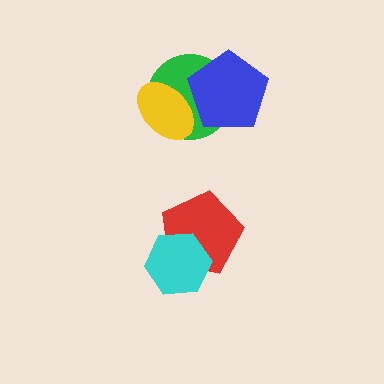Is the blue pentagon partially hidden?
Yes, it is partially covered by another shape.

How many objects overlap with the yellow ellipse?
2 objects overlap with the yellow ellipse.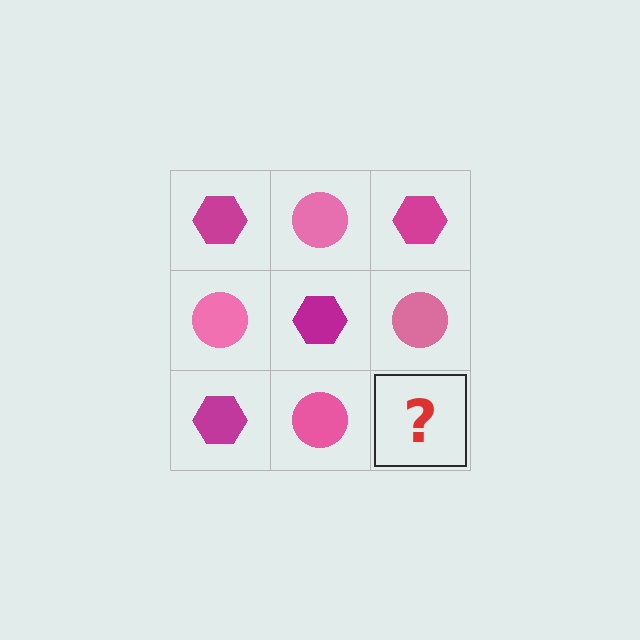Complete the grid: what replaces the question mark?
The question mark should be replaced with a magenta hexagon.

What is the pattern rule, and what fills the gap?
The rule is that it alternates magenta hexagon and pink circle in a checkerboard pattern. The gap should be filled with a magenta hexagon.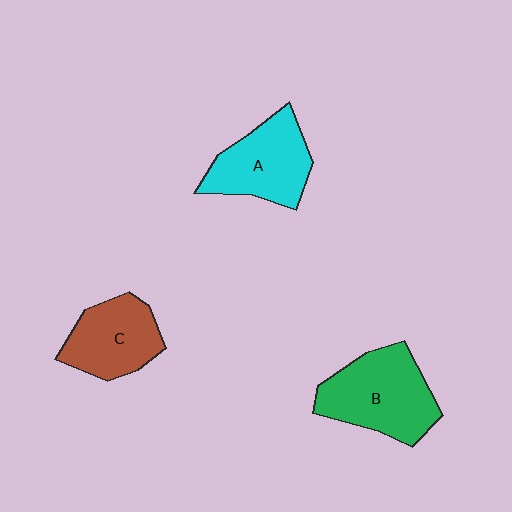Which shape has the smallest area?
Shape C (brown).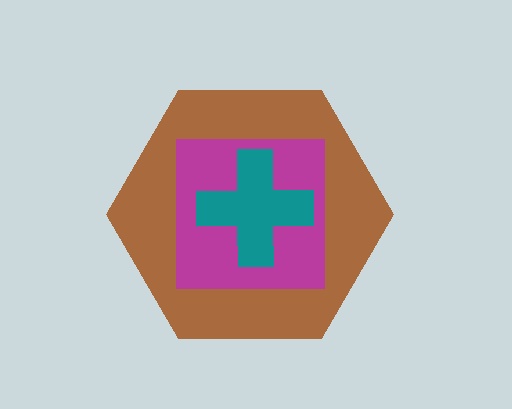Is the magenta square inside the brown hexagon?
Yes.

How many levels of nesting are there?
3.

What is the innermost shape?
The teal cross.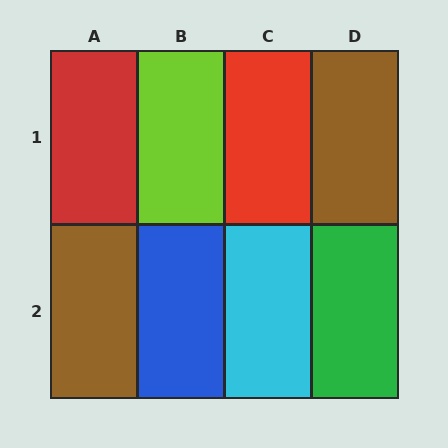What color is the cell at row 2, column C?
Cyan.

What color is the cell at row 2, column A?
Brown.